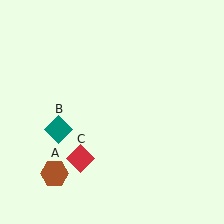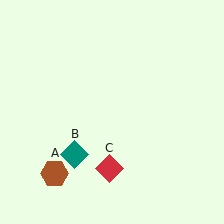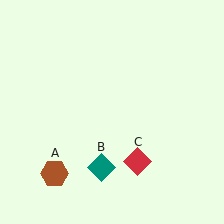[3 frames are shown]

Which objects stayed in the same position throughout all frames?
Brown hexagon (object A) remained stationary.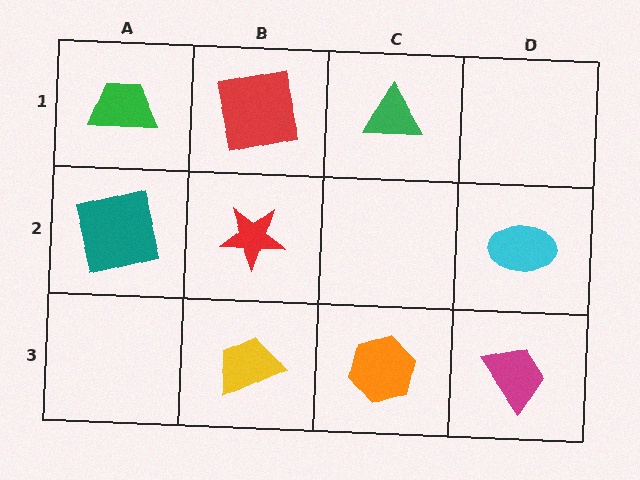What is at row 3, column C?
An orange hexagon.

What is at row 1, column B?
A red square.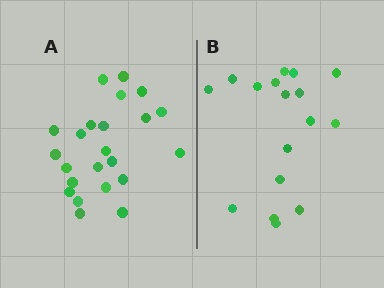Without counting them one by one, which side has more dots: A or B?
Region A (the left region) has more dots.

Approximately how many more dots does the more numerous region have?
Region A has about 6 more dots than region B.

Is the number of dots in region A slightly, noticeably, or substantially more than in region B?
Region A has noticeably more, but not dramatically so. The ratio is roughly 1.4 to 1.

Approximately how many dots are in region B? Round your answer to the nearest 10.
About 20 dots. (The exact count is 17, which rounds to 20.)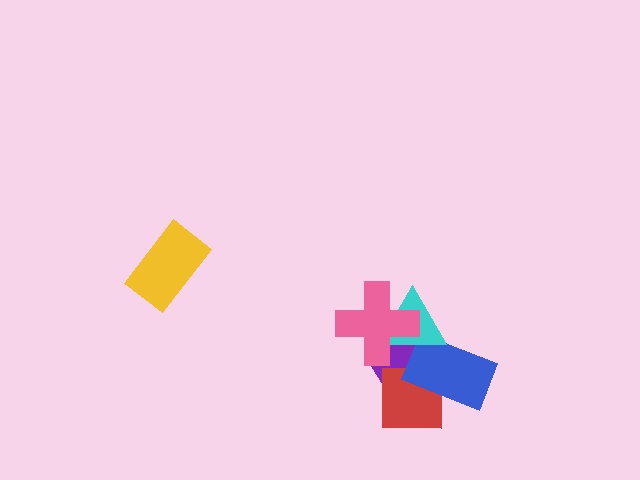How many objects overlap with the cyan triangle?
3 objects overlap with the cyan triangle.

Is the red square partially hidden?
Yes, it is partially covered by another shape.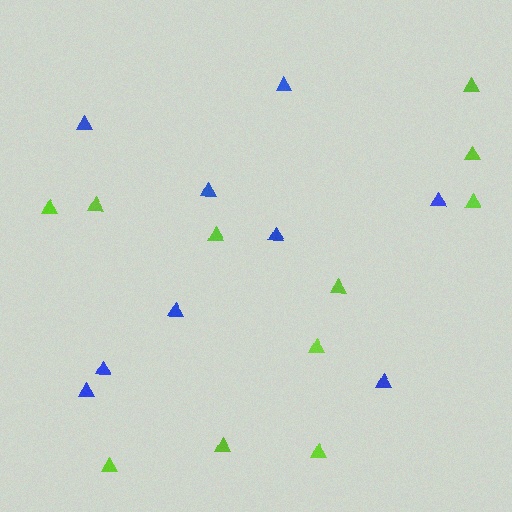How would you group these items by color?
There are 2 groups: one group of lime triangles (11) and one group of blue triangles (9).